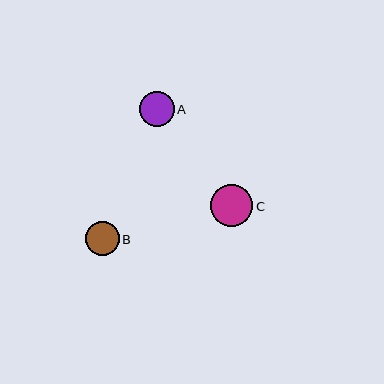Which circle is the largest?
Circle C is the largest with a size of approximately 42 pixels.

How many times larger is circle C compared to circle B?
Circle C is approximately 1.2 times the size of circle B.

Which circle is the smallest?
Circle B is the smallest with a size of approximately 34 pixels.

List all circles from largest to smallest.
From largest to smallest: C, A, B.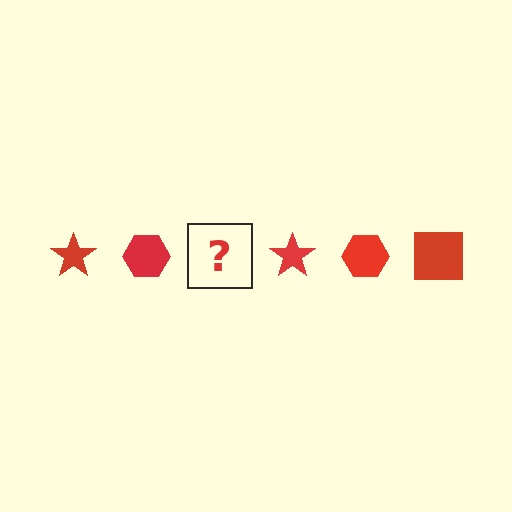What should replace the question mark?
The question mark should be replaced with a red square.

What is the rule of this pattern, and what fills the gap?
The rule is that the pattern cycles through star, hexagon, square shapes in red. The gap should be filled with a red square.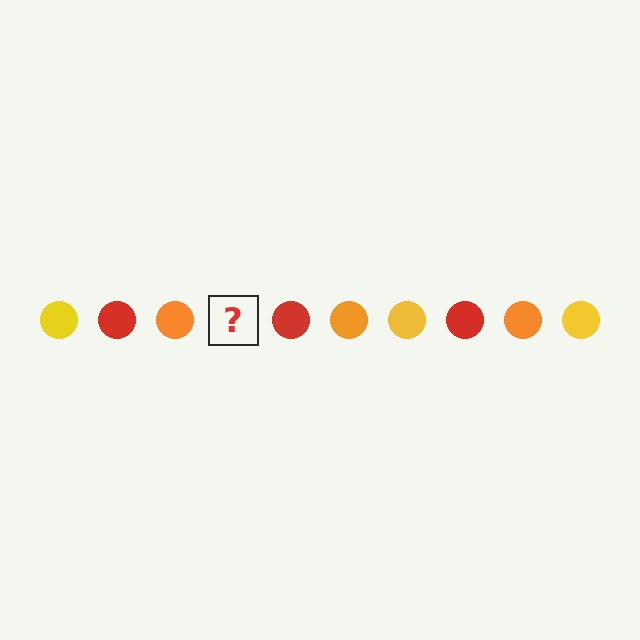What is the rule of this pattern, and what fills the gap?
The rule is that the pattern cycles through yellow, red, orange circles. The gap should be filled with a yellow circle.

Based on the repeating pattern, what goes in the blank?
The blank should be a yellow circle.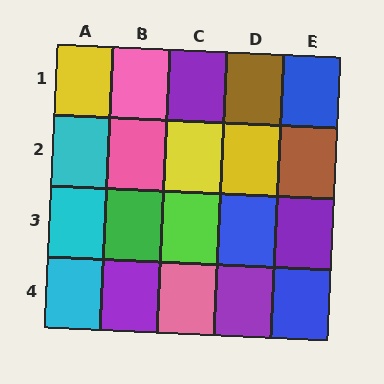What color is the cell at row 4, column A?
Cyan.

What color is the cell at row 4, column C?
Pink.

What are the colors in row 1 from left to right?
Yellow, pink, purple, brown, blue.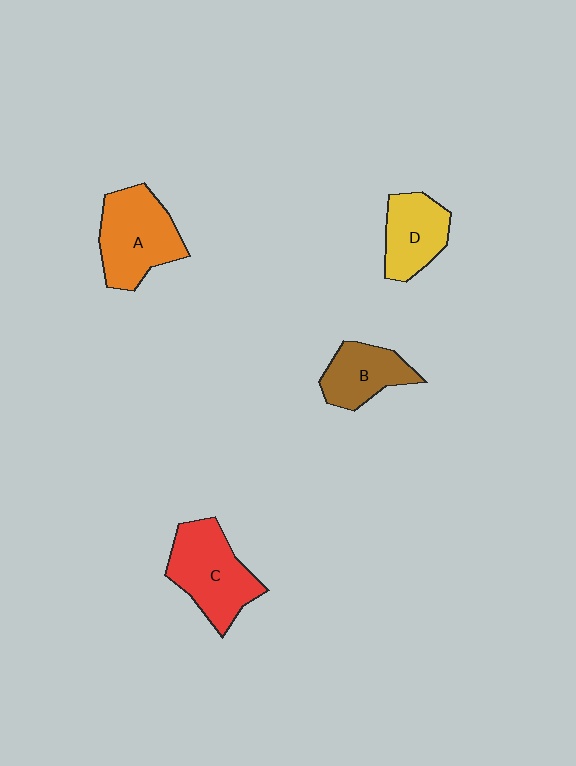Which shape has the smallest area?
Shape B (brown).